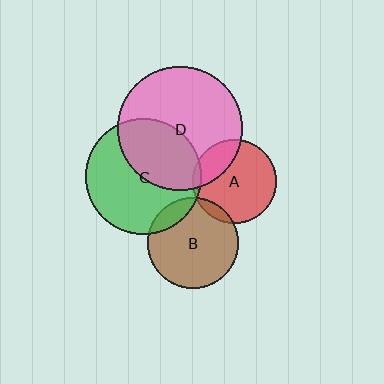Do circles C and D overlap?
Yes.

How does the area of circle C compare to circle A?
Approximately 2.0 times.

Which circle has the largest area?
Circle D (pink).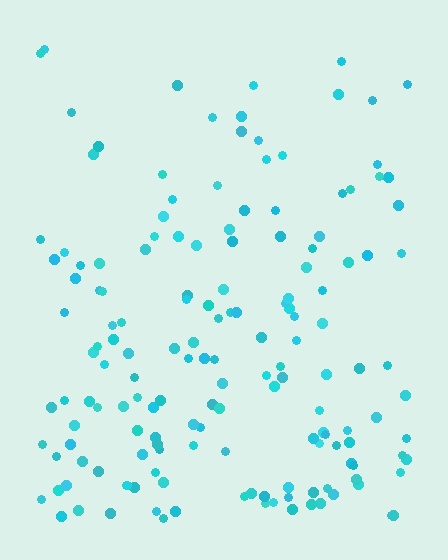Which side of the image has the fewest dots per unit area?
The top.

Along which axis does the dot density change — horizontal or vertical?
Vertical.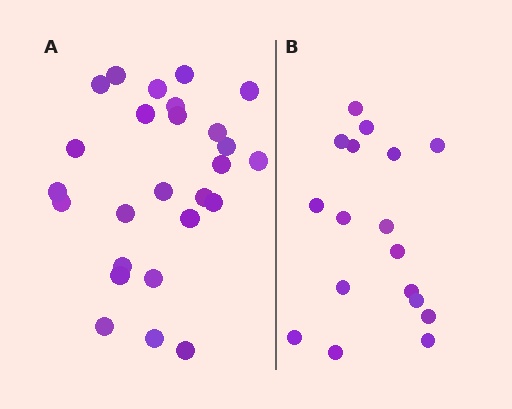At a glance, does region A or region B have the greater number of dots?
Region A (the left region) has more dots.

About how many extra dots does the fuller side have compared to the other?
Region A has roughly 8 or so more dots than region B.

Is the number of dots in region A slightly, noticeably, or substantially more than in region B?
Region A has substantially more. The ratio is roughly 1.5 to 1.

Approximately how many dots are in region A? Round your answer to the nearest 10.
About 30 dots. (The exact count is 26, which rounds to 30.)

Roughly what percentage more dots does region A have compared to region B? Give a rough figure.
About 55% more.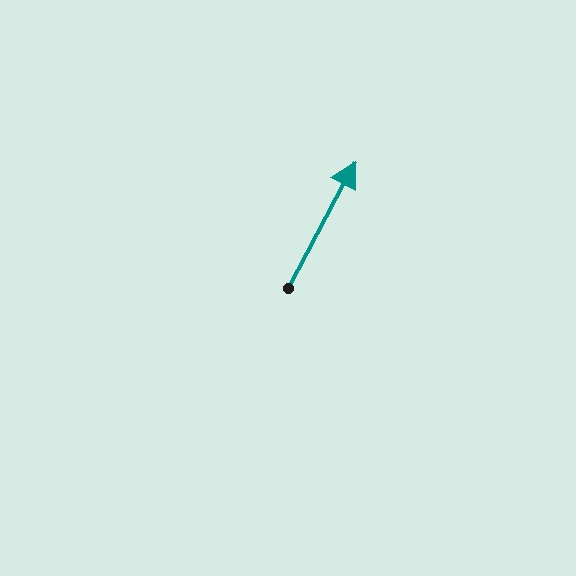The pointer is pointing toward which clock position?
Roughly 1 o'clock.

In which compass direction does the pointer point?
Northeast.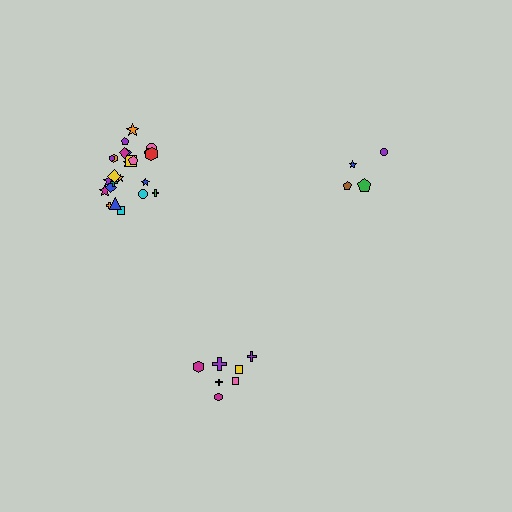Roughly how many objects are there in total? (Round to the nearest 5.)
Roughly 35 objects in total.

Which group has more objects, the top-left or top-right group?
The top-left group.